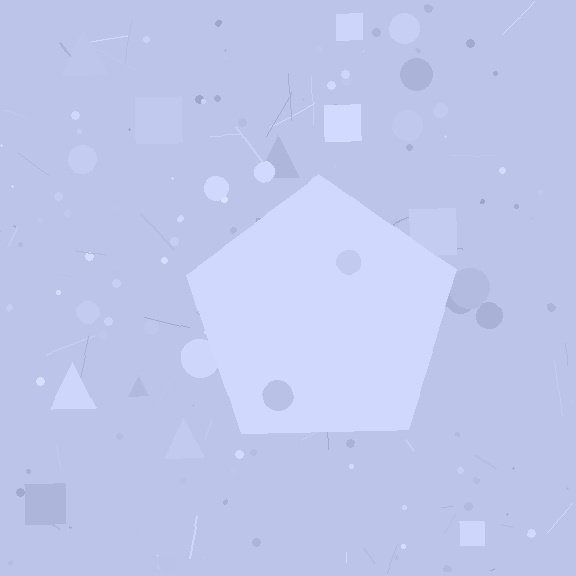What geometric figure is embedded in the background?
A pentagon is embedded in the background.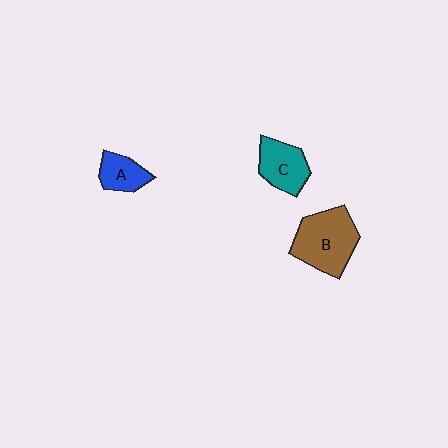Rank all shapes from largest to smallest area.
From largest to smallest: B (brown), C (teal), A (blue).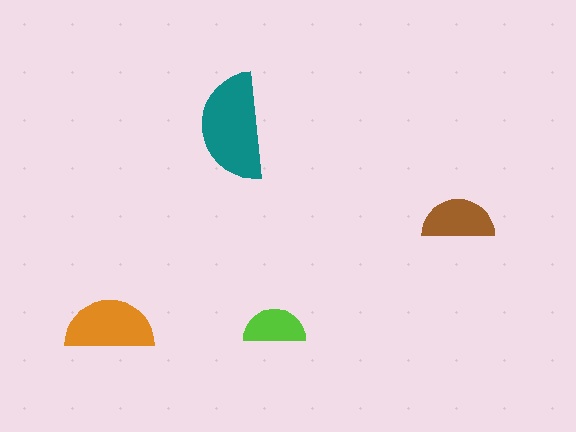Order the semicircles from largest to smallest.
the teal one, the orange one, the brown one, the lime one.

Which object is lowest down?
The lime semicircle is bottommost.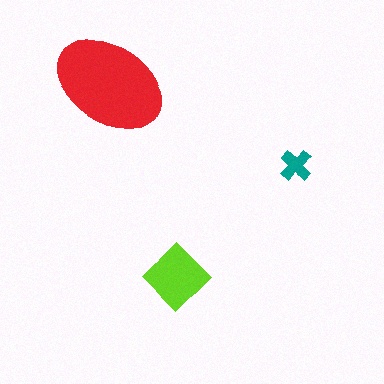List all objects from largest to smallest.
The red ellipse, the lime diamond, the teal cross.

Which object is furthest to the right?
The teal cross is rightmost.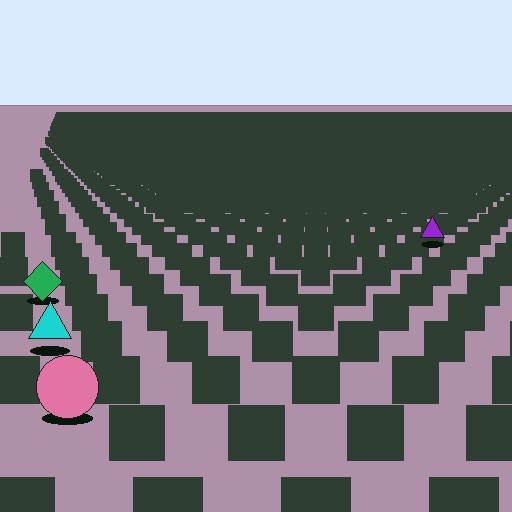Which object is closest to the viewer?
The pink circle is closest. The texture marks near it are larger and more spread out.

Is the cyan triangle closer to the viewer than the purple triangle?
Yes. The cyan triangle is closer — you can tell from the texture gradient: the ground texture is coarser near it.